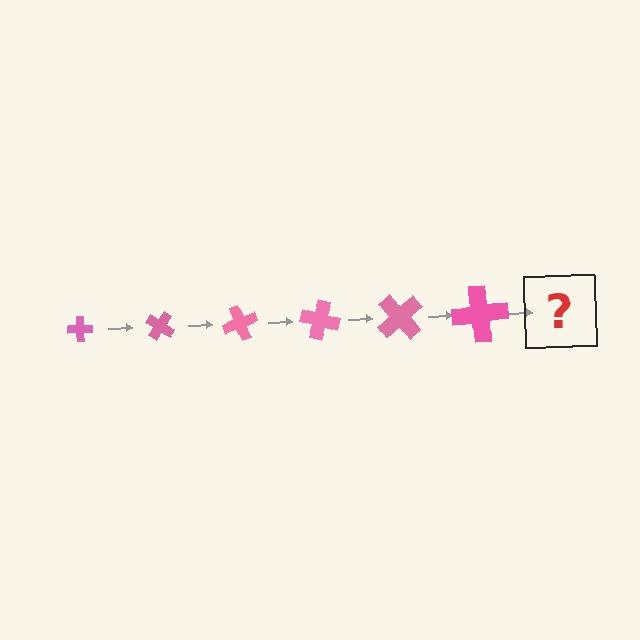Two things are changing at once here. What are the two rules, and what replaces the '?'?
The two rules are that the cross grows larger each step and it rotates 35 degrees each step. The '?' should be a cross, larger than the previous one and rotated 210 degrees from the start.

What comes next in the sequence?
The next element should be a cross, larger than the previous one and rotated 210 degrees from the start.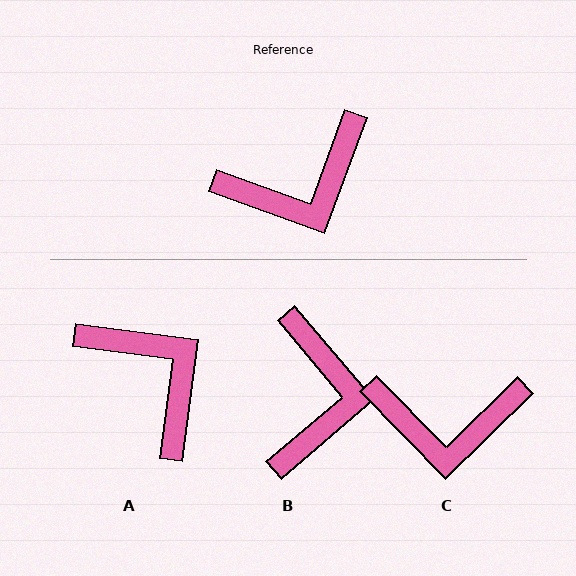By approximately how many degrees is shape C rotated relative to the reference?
Approximately 26 degrees clockwise.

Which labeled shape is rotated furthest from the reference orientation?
A, about 103 degrees away.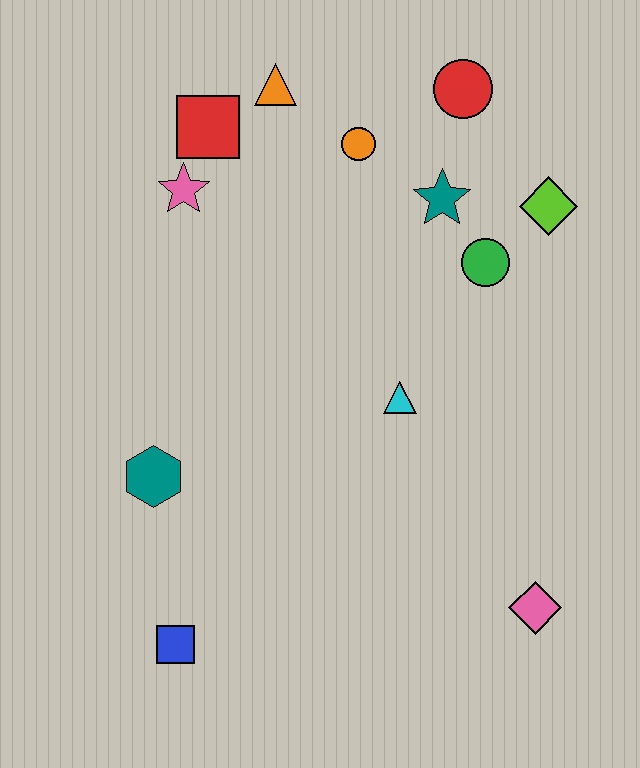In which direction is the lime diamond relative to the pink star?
The lime diamond is to the right of the pink star.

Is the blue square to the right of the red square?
No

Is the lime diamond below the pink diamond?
No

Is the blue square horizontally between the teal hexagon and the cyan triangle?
Yes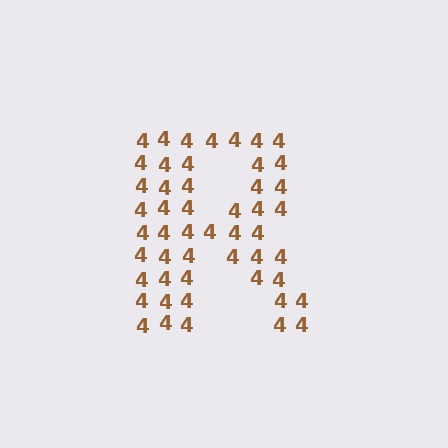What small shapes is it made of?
It is made of small digit 4's.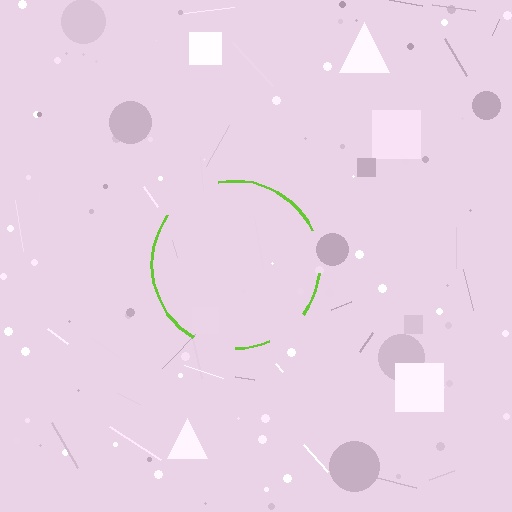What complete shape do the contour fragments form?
The contour fragments form a circle.